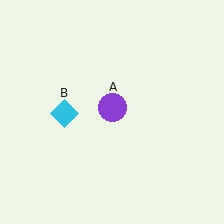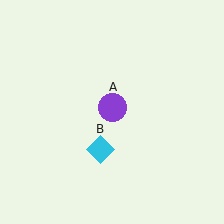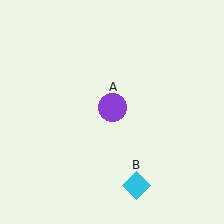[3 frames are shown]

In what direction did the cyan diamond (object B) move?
The cyan diamond (object B) moved down and to the right.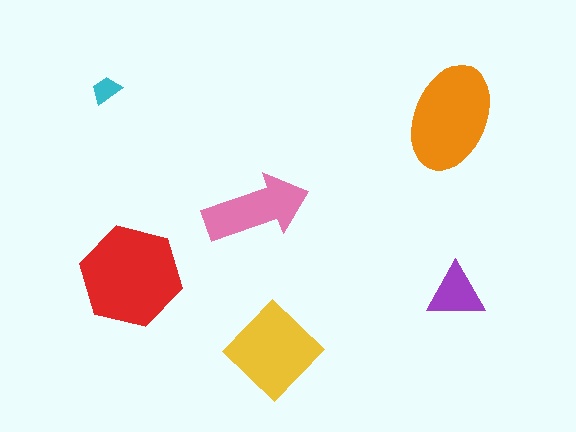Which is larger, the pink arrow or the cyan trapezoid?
The pink arrow.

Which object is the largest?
The red hexagon.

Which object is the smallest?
The cyan trapezoid.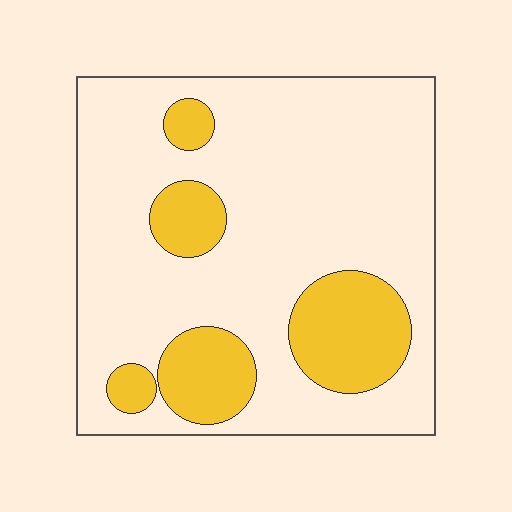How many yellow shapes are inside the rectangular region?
5.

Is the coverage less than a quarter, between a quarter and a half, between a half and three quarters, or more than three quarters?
Less than a quarter.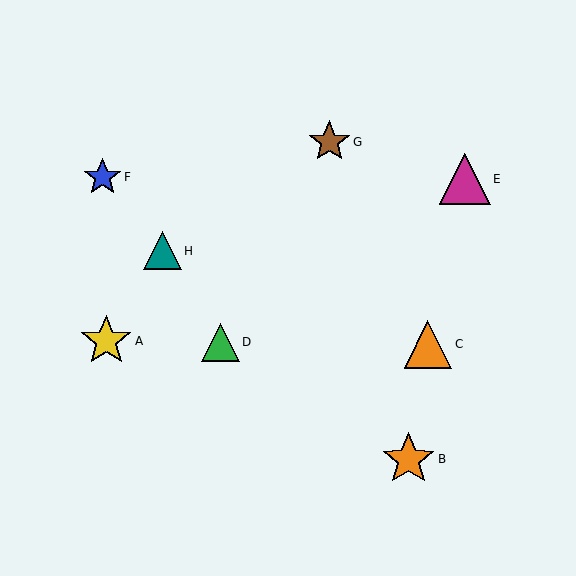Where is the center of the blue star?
The center of the blue star is at (102, 177).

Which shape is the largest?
The orange star (labeled B) is the largest.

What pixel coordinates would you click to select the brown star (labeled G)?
Click at (329, 142) to select the brown star G.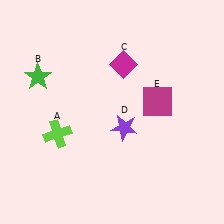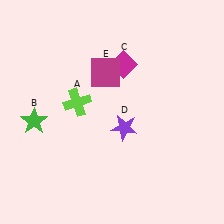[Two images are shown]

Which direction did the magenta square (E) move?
The magenta square (E) moved left.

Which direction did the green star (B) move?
The green star (B) moved down.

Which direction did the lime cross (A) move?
The lime cross (A) moved up.